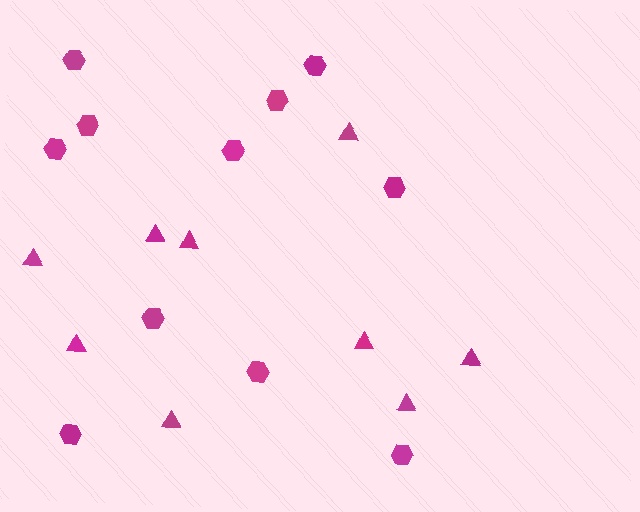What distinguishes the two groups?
There are 2 groups: one group of triangles (9) and one group of hexagons (11).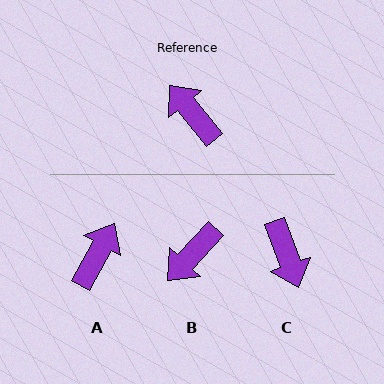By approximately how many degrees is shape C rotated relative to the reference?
Approximately 160 degrees counter-clockwise.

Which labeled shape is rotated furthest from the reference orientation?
C, about 160 degrees away.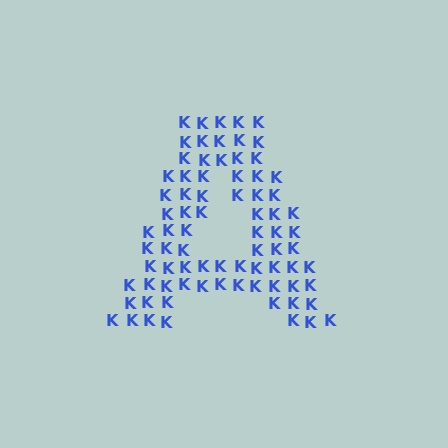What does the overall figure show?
The overall figure shows the letter A.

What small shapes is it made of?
It is made of small letter K's.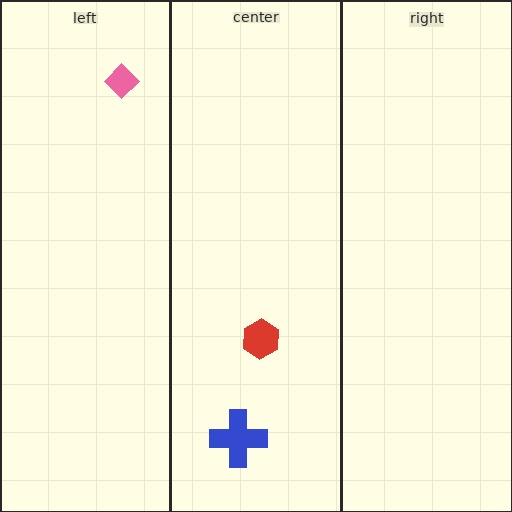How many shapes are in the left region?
1.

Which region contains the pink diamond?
The left region.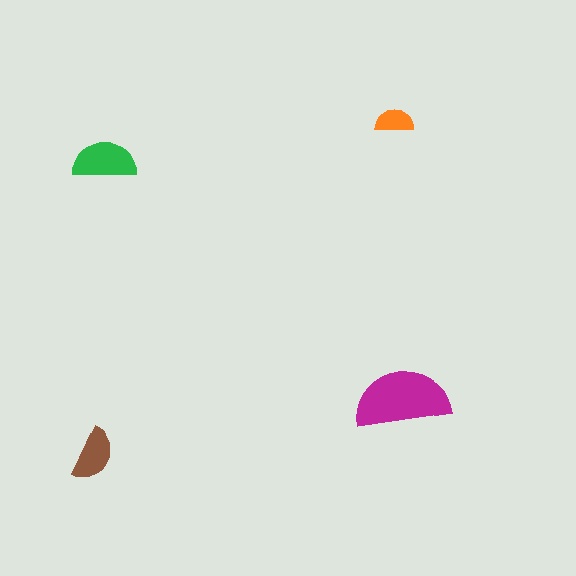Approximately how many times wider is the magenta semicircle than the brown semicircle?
About 2 times wider.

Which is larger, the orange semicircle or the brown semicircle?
The brown one.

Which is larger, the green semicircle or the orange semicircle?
The green one.